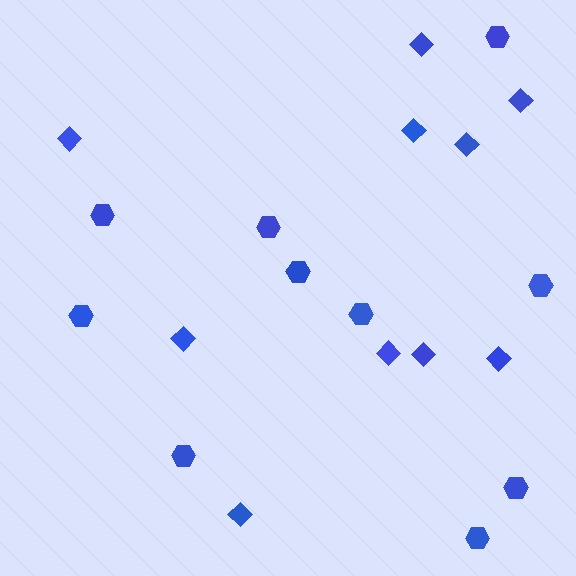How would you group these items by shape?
There are 2 groups: one group of diamonds (10) and one group of hexagons (10).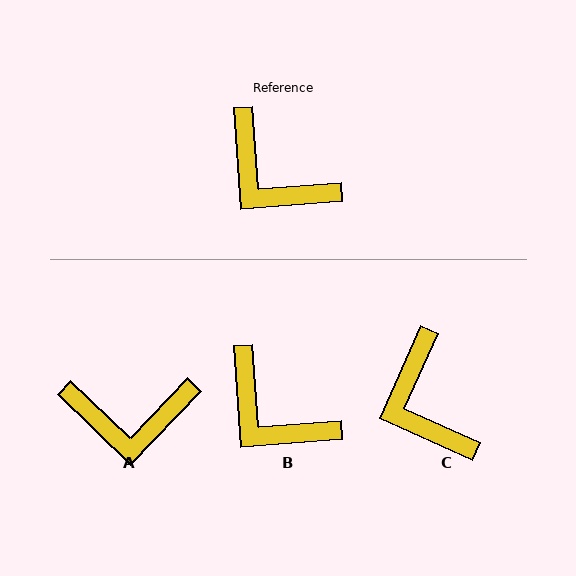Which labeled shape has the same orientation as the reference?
B.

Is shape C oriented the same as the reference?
No, it is off by about 28 degrees.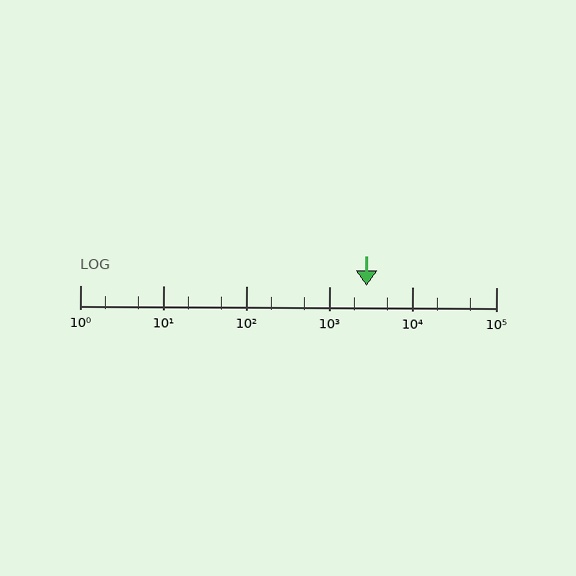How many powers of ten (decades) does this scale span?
The scale spans 5 decades, from 1 to 100000.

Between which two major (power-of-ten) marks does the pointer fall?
The pointer is between 1000 and 10000.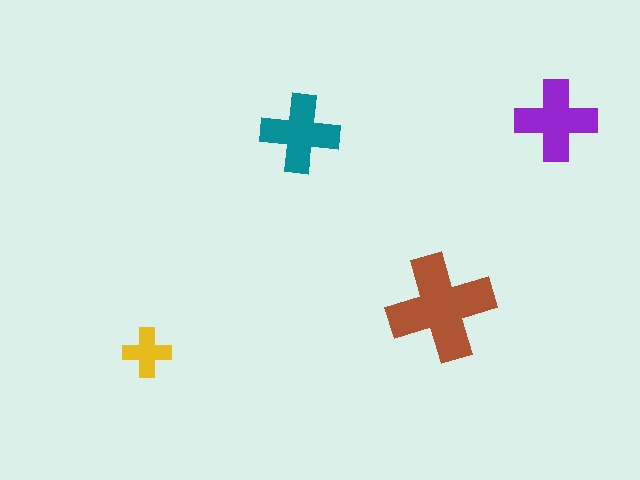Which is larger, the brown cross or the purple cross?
The brown one.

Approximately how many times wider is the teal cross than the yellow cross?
About 1.5 times wider.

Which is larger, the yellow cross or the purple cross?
The purple one.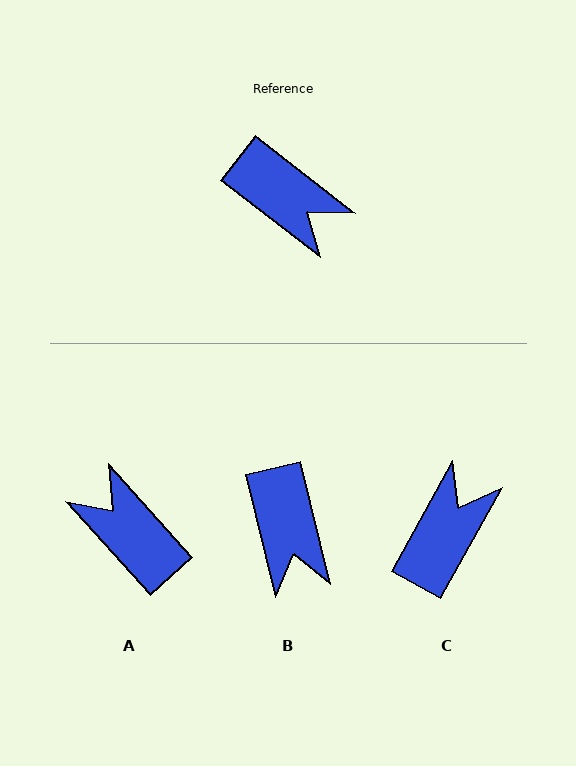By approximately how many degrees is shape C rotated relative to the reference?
Approximately 99 degrees counter-clockwise.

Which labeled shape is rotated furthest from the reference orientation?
A, about 170 degrees away.